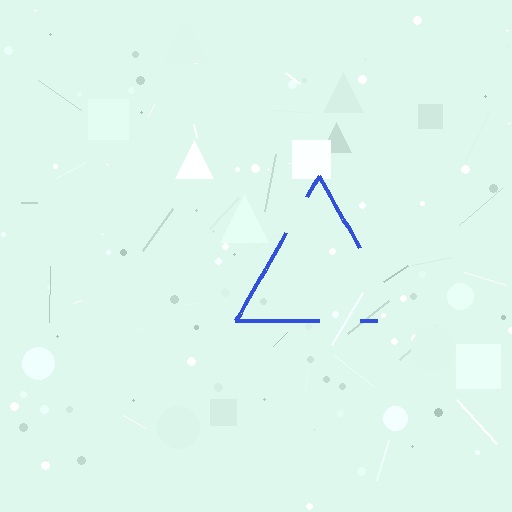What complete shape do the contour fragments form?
The contour fragments form a triangle.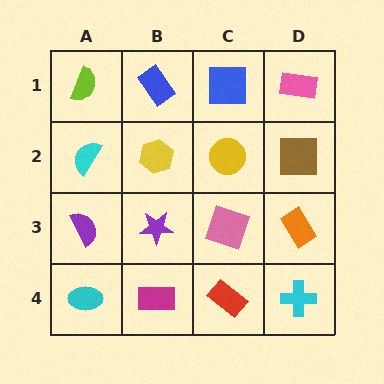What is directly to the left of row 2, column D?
A yellow circle.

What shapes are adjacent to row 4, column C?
A pink square (row 3, column C), a magenta rectangle (row 4, column B), a cyan cross (row 4, column D).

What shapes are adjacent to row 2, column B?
A blue rectangle (row 1, column B), a purple star (row 3, column B), a cyan semicircle (row 2, column A), a yellow circle (row 2, column C).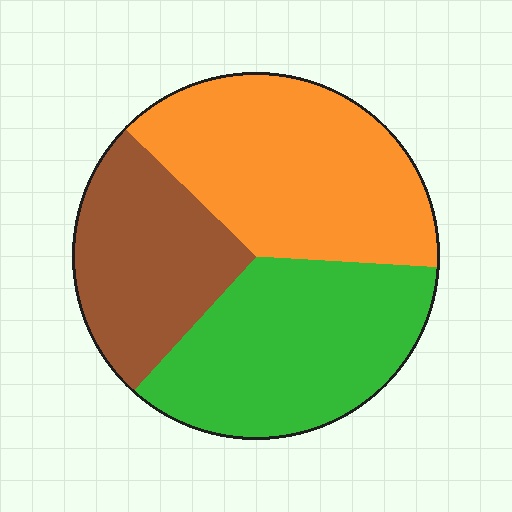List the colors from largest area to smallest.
From largest to smallest: orange, green, brown.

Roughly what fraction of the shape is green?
Green takes up about three eighths (3/8) of the shape.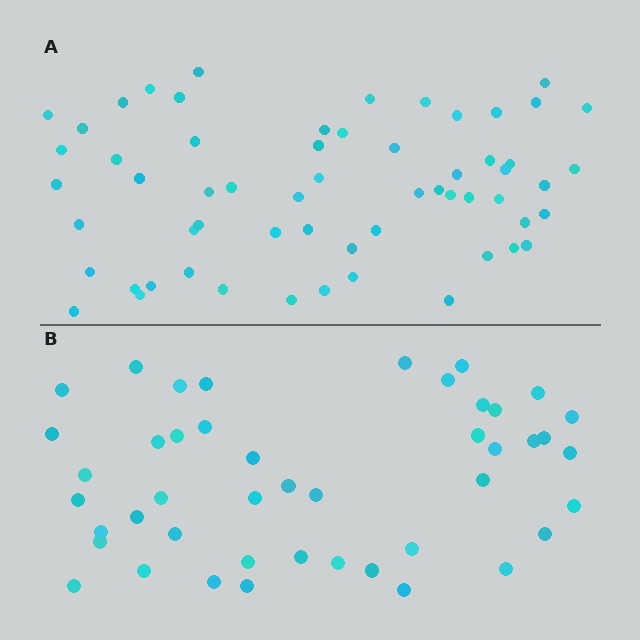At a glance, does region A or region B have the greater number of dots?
Region A (the top region) has more dots.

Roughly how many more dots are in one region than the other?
Region A has approximately 15 more dots than region B.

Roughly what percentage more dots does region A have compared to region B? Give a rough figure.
About 35% more.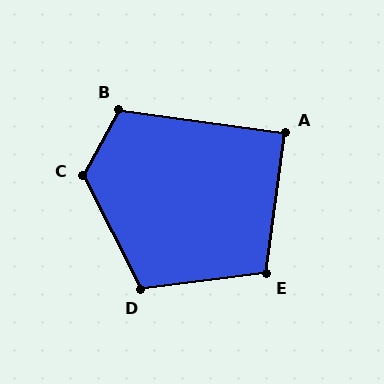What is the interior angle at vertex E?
Approximately 105 degrees (obtuse).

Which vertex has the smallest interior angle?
A, at approximately 90 degrees.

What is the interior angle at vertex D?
Approximately 109 degrees (obtuse).